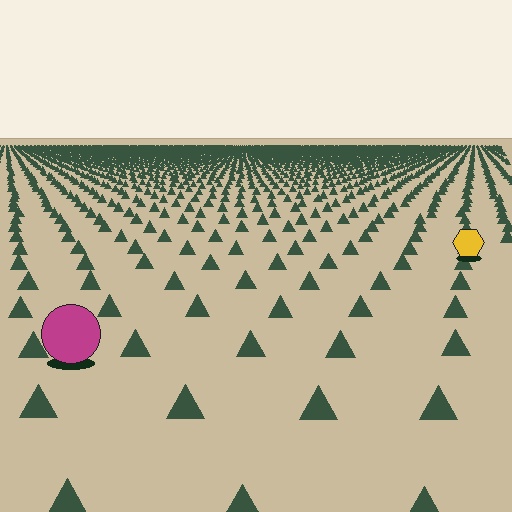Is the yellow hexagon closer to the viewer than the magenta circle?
No. The magenta circle is closer — you can tell from the texture gradient: the ground texture is coarser near it.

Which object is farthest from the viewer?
The yellow hexagon is farthest from the viewer. It appears smaller and the ground texture around it is denser.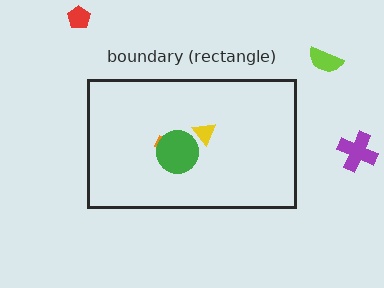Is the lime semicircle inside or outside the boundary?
Outside.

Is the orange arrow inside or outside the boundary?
Inside.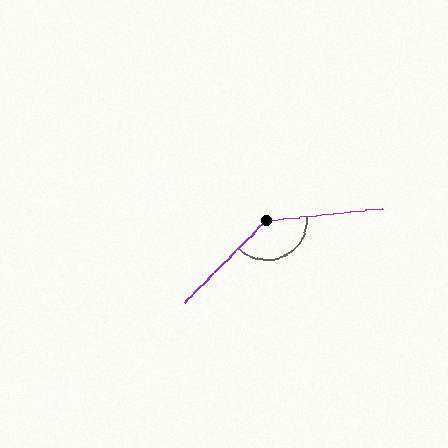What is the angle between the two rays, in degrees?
Approximately 141 degrees.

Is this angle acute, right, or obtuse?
It is obtuse.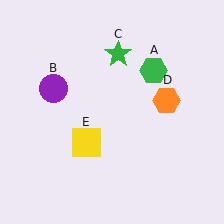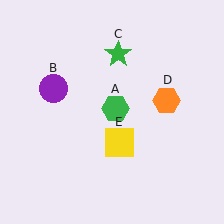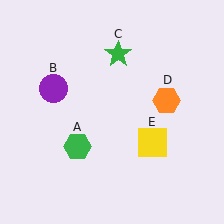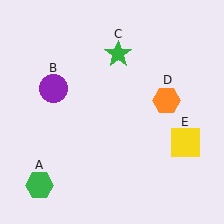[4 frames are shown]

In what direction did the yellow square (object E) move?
The yellow square (object E) moved right.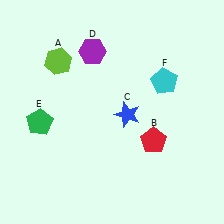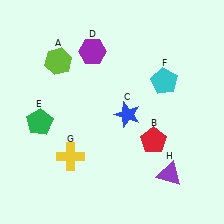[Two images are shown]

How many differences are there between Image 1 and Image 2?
There are 2 differences between the two images.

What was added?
A yellow cross (G), a purple triangle (H) were added in Image 2.